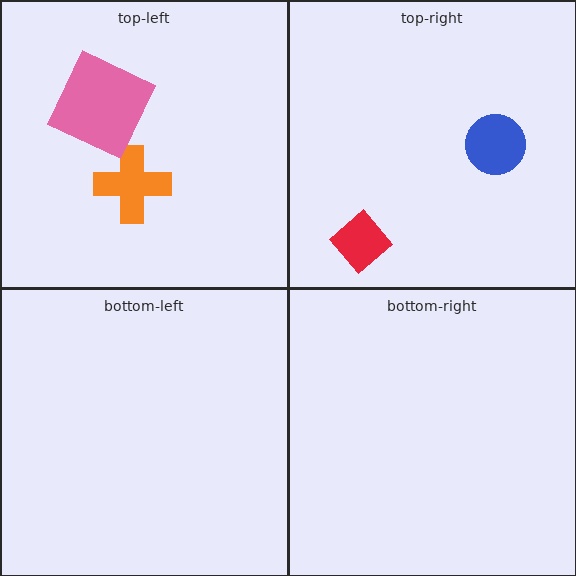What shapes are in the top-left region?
The orange cross, the pink square.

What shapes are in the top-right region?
The blue circle, the red diamond.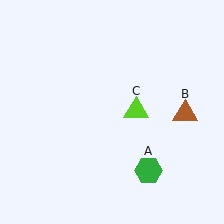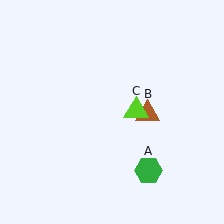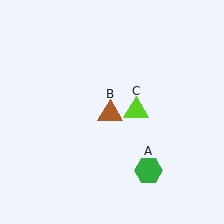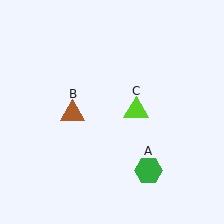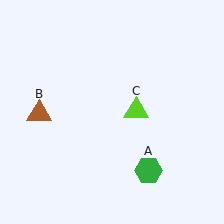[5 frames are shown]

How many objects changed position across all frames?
1 object changed position: brown triangle (object B).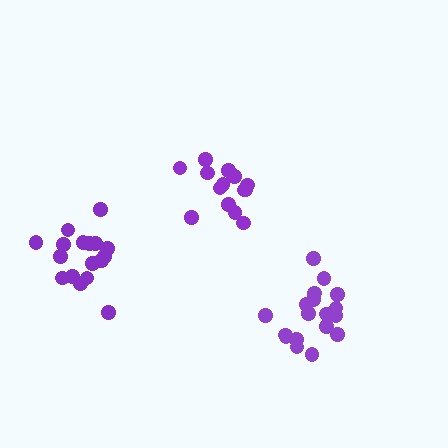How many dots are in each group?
Group 1: 17 dots, Group 2: 18 dots, Group 3: 14 dots (49 total).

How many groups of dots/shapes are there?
There are 3 groups.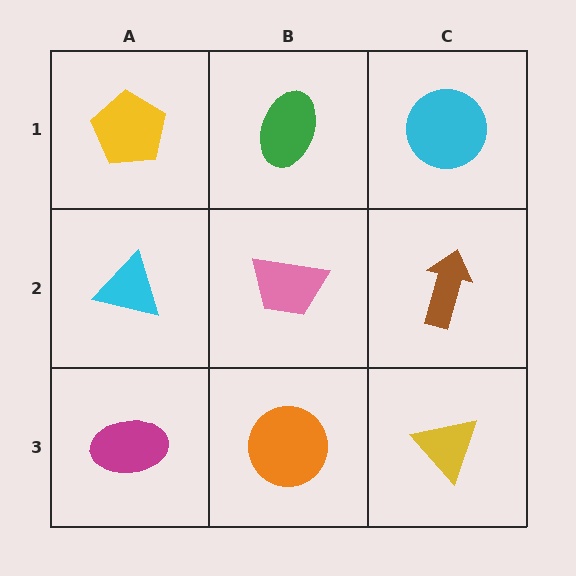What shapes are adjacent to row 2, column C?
A cyan circle (row 1, column C), a yellow triangle (row 3, column C), a pink trapezoid (row 2, column B).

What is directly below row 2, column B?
An orange circle.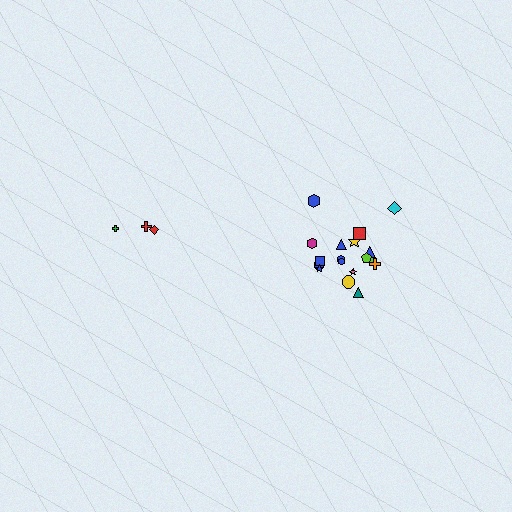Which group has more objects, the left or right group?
The right group.